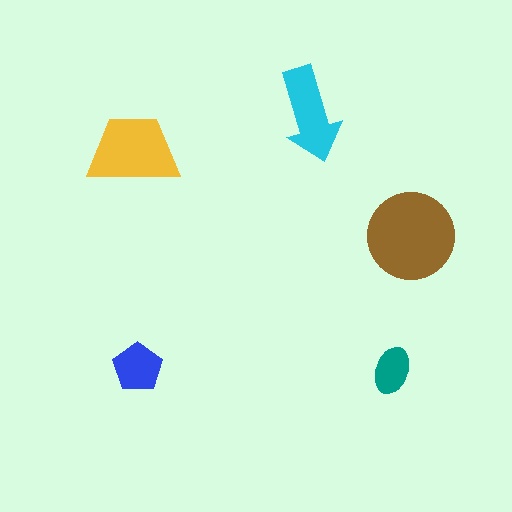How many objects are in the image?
There are 5 objects in the image.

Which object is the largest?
The brown circle.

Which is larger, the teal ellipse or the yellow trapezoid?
The yellow trapezoid.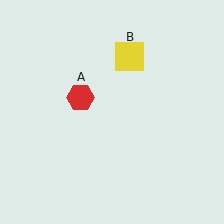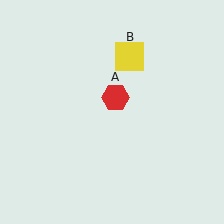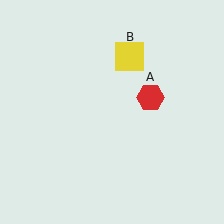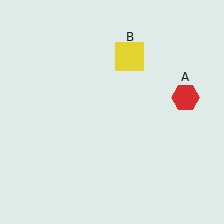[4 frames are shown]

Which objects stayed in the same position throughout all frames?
Yellow square (object B) remained stationary.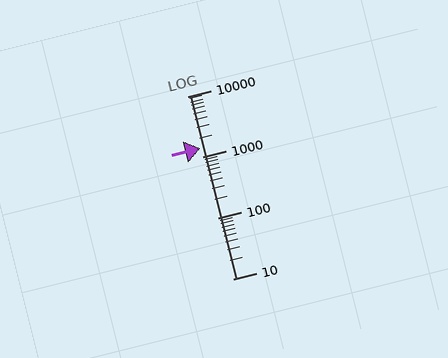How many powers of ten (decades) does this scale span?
The scale spans 3 decades, from 10 to 10000.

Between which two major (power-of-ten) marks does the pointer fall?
The pointer is between 1000 and 10000.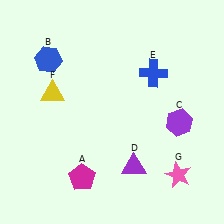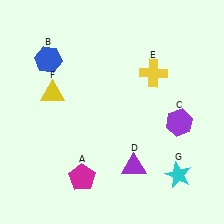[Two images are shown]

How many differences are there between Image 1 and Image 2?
There are 2 differences between the two images.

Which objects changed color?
E changed from blue to yellow. G changed from pink to cyan.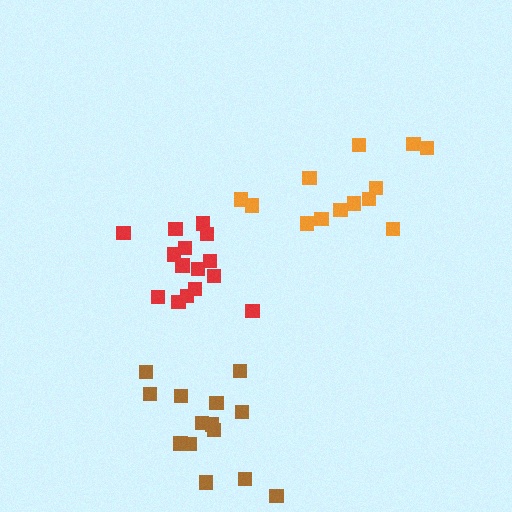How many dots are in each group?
Group 1: 15 dots, Group 2: 13 dots, Group 3: 15 dots (43 total).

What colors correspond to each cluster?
The clusters are colored: red, orange, brown.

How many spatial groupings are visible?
There are 3 spatial groupings.